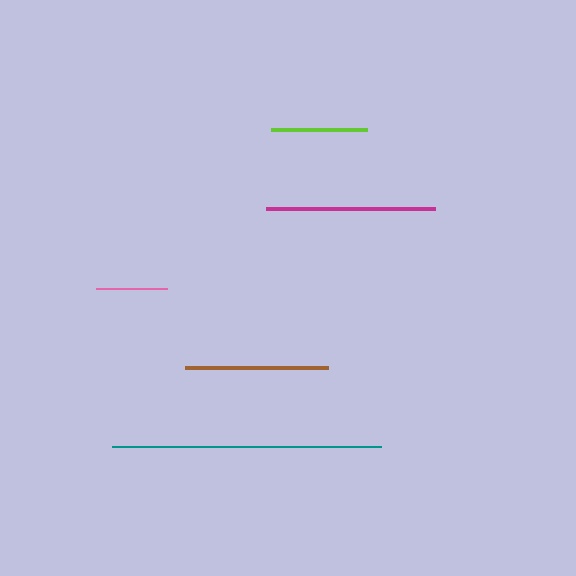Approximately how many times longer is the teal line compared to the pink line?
The teal line is approximately 3.8 times the length of the pink line.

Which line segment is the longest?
The teal line is the longest at approximately 269 pixels.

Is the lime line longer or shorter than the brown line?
The brown line is longer than the lime line.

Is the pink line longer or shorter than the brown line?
The brown line is longer than the pink line.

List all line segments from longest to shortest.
From longest to shortest: teal, magenta, brown, lime, pink.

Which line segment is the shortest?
The pink line is the shortest at approximately 71 pixels.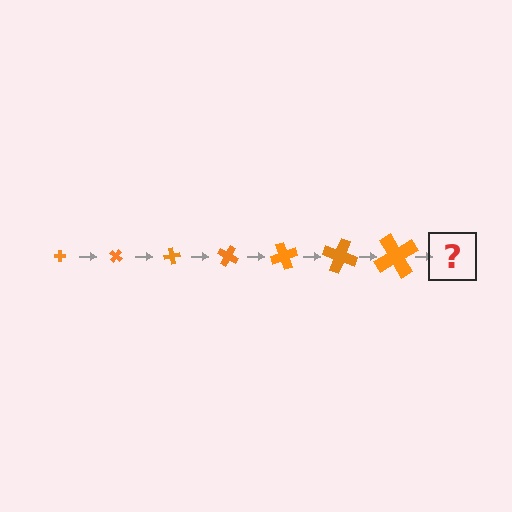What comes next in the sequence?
The next element should be a cross, larger than the previous one and rotated 280 degrees from the start.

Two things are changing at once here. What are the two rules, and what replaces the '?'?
The two rules are that the cross grows larger each step and it rotates 40 degrees each step. The '?' should be a cross, larger than the previous one and rotated 280 degrees from the start.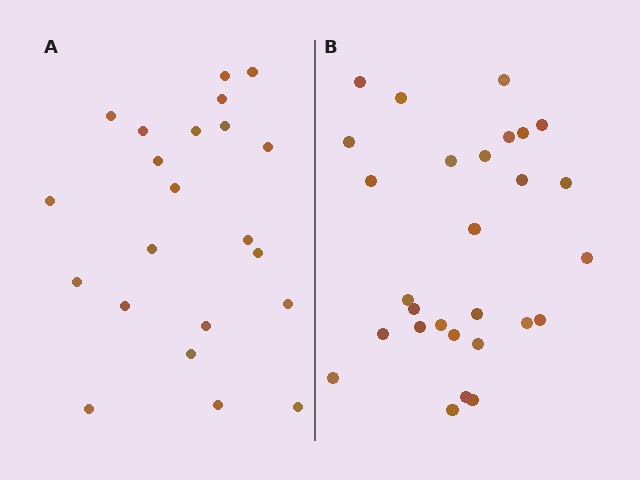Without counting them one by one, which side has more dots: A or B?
Region B (the right region) has more dots.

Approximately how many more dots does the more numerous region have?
Region B has about 6 more dots than region A.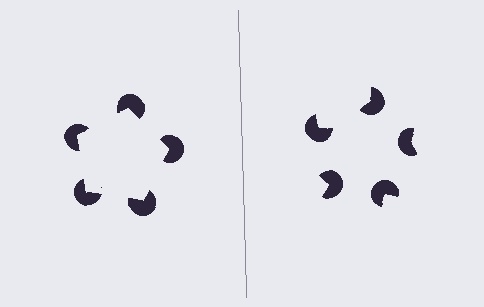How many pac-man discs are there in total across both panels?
10 — 5 on each side.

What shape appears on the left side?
An illusory pentagon.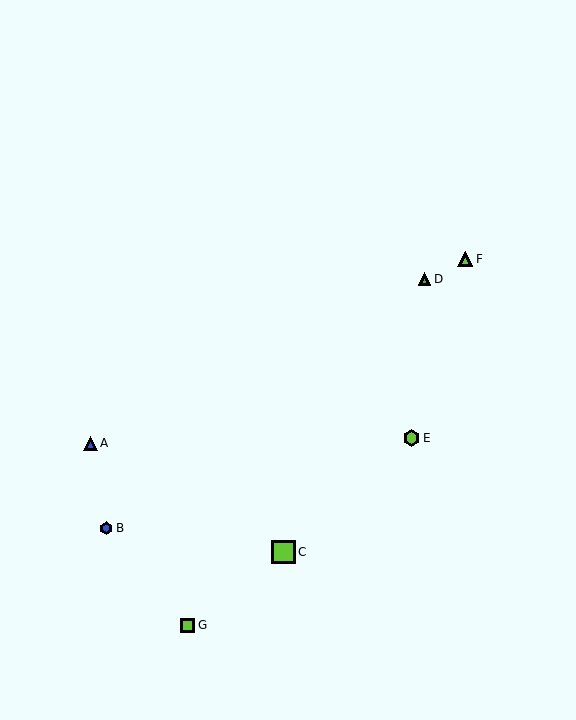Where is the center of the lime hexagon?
The center of the lime hexagon is at (412, 438).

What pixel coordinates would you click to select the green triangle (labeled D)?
Click at (425, 279) to select the green triangle D.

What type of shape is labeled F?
Shape F is a lime triangle.